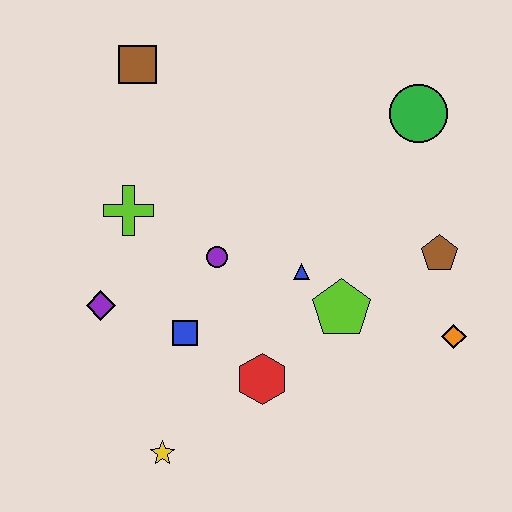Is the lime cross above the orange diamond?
Yes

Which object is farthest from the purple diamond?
The green circle is farthest from the purple diamond.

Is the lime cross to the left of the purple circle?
Yes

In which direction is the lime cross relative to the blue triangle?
The lime cross is to the left of the blue triangle.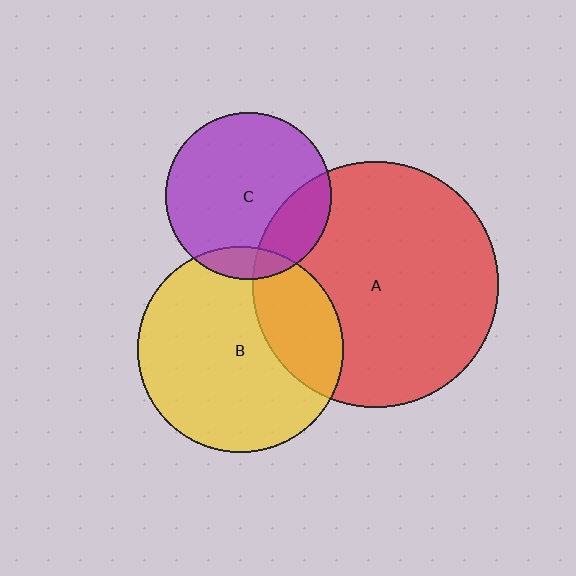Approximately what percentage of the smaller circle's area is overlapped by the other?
Approximately 25%.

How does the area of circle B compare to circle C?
Approximately 1.5 times.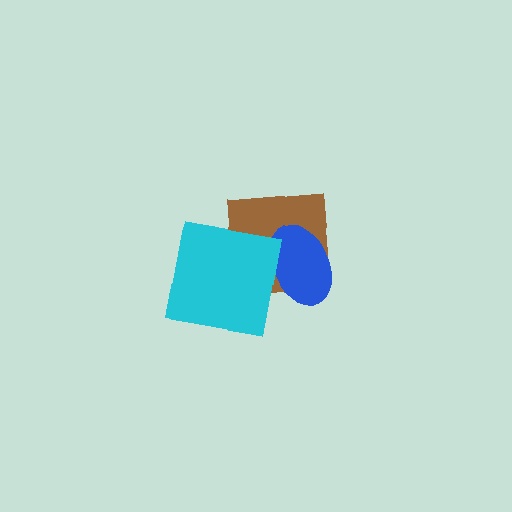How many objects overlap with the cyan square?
2 objects overlap with the cyan square.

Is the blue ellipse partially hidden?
Yes, it is partially covered by another shape.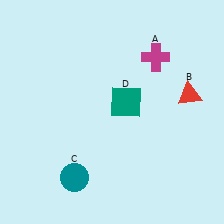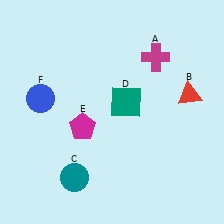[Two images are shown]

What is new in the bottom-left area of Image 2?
A magenta pentagon (E) was added in the bottom-left area of Image 2.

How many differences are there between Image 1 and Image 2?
There are 2 differences between the two images.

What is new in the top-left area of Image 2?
A blue circle (F) was added in the top-left area of Image 2.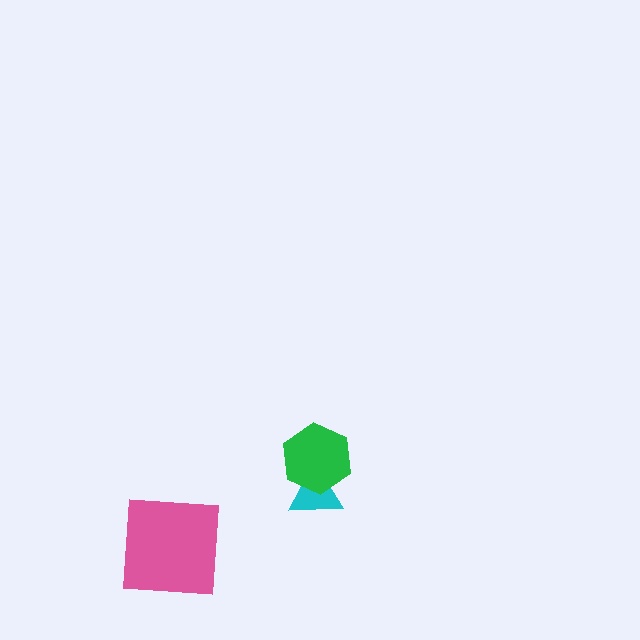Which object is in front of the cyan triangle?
The green hexagon is in front of the cyan triangle.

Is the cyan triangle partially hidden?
Yes, it is partially covered by another shape.